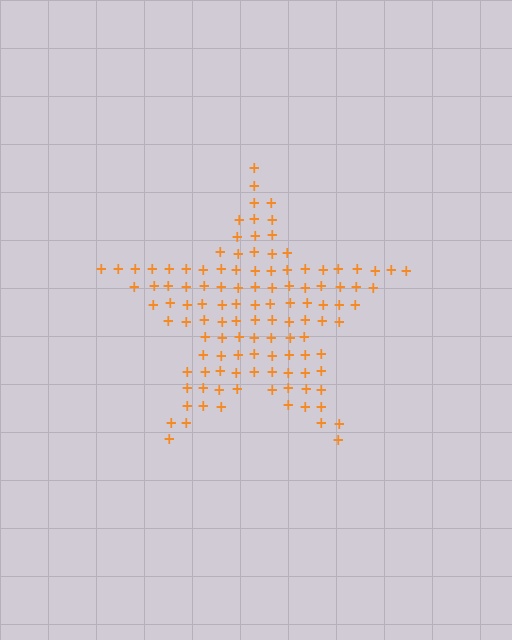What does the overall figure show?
The overall figure shows a star.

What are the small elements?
The small elements are plus signs.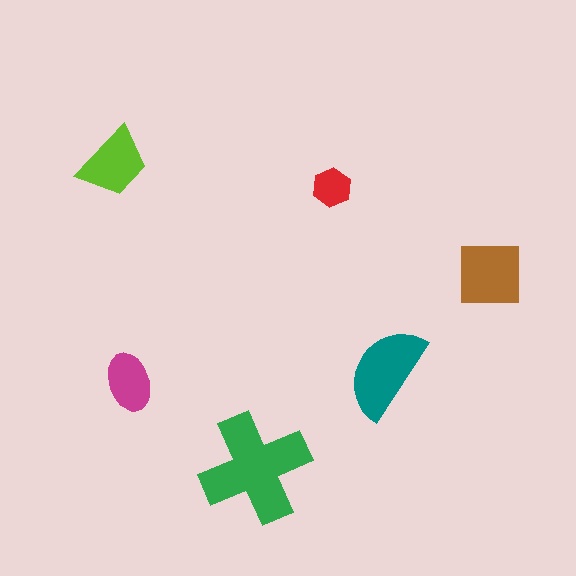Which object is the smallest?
The red hexagon.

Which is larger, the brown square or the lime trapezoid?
The brown square.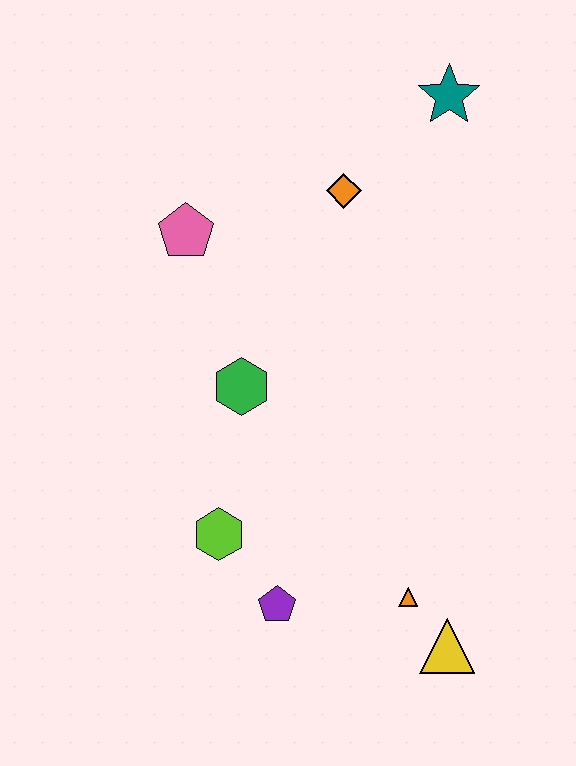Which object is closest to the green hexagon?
The lime hexagon is closest to the green hexagon.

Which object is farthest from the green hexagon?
The teal star is farthest from the green hexagon.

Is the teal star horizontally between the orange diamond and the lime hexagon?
No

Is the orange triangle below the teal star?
Yes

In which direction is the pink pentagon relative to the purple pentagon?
The pink pentagon is above the purple pentagon.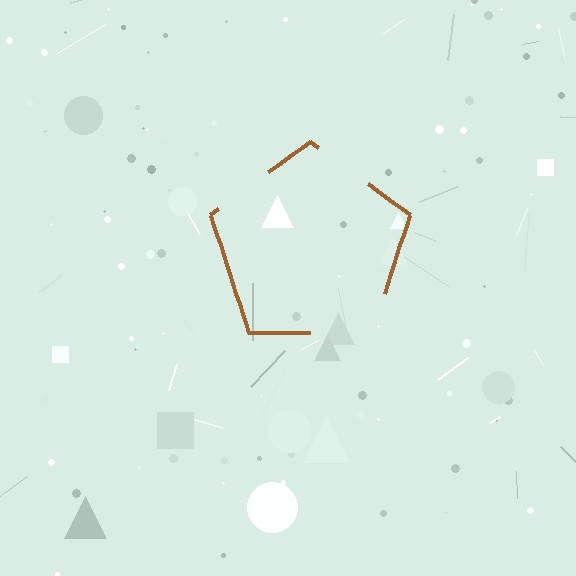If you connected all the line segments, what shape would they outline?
They would outline a pentagon.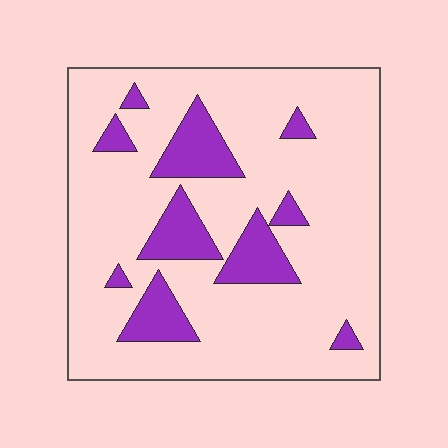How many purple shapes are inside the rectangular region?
10.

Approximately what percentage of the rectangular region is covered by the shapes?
Approximately 20%.